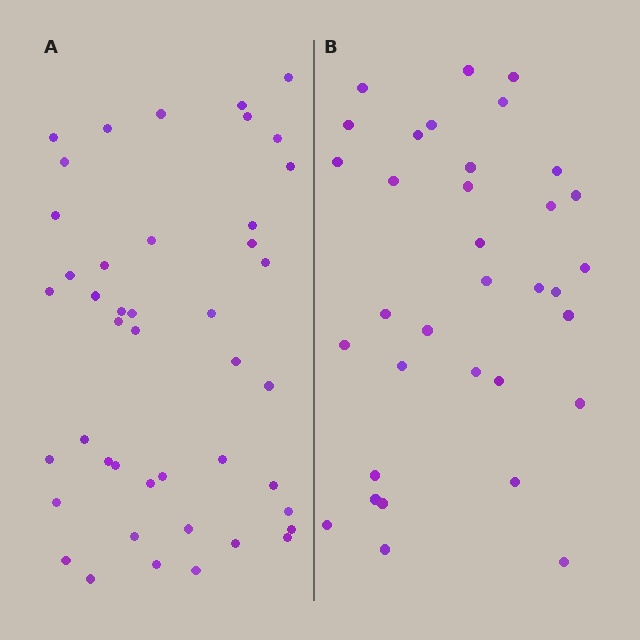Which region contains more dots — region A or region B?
Region A (the left region) has more dots.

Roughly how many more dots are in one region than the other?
Region A has roughly 10 or so more dots than region B.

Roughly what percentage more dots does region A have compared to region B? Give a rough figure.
About 30% more.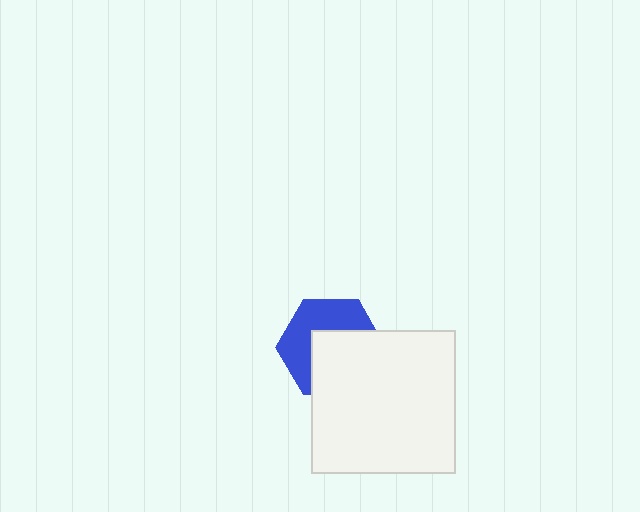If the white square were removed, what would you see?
You would see the complete blue hexagon.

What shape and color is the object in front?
The object in front is a white square.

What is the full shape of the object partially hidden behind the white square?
The partially hidden object is a blue hexagon.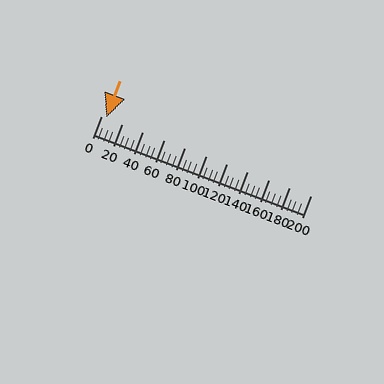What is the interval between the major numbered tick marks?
The major tick marks are spaced 20 units apart.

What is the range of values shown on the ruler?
The ruler shows values from 0 to 200.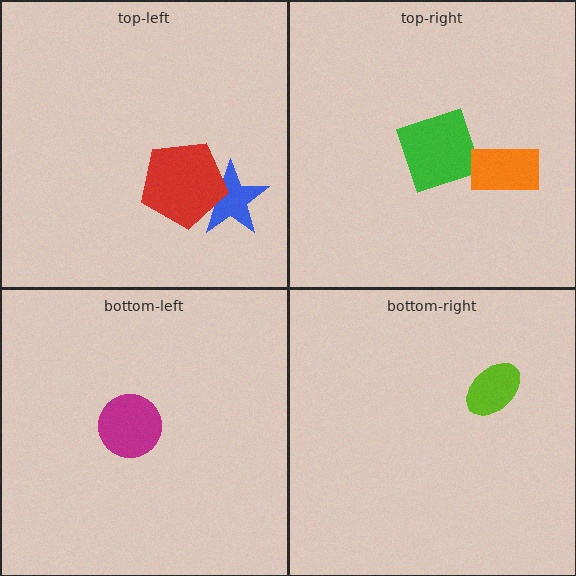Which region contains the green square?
The top-right region.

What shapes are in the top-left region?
The blue star, the red pentagon.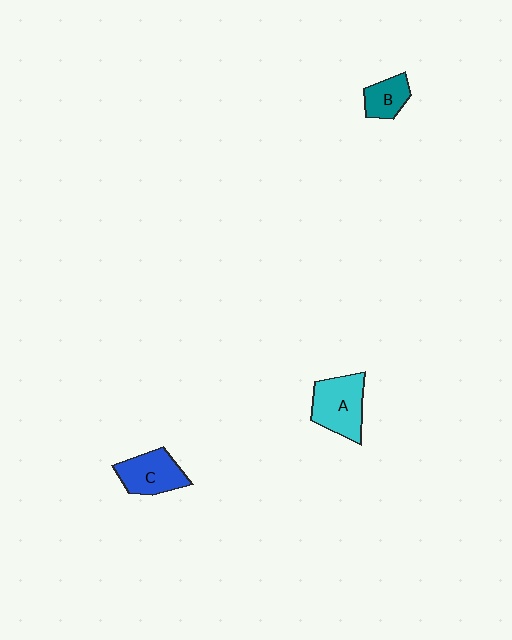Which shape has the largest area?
Shape A (cyan).